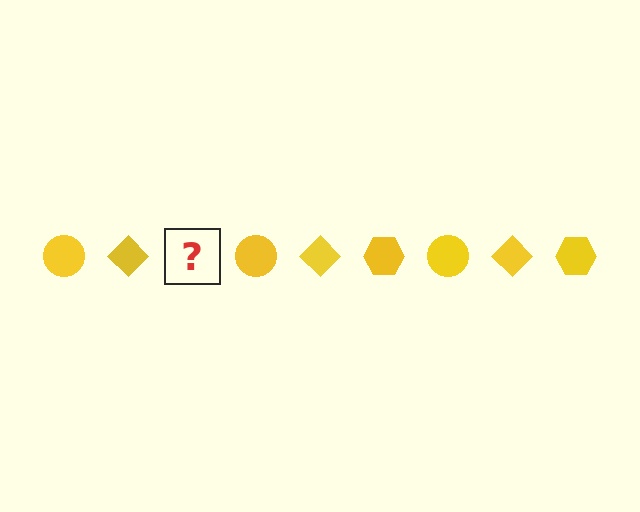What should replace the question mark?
The question mark should be replaced with a yellow hexagon.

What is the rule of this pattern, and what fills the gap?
The rule is that the pattern cycles through circle, diamond, hexagon shapes in yellow. The gap should be filled with a yellow hexagon.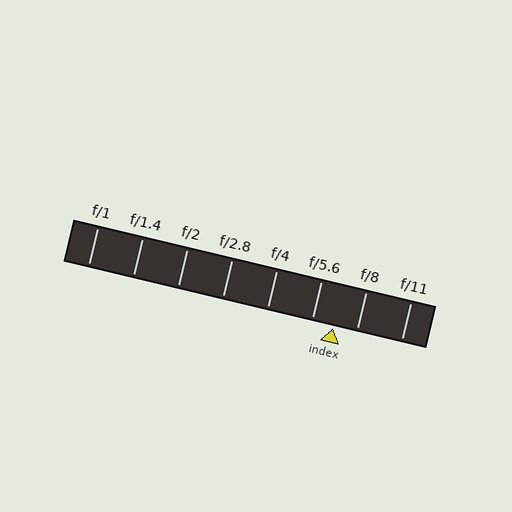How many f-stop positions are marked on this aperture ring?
There are 8 f-stop positions marked.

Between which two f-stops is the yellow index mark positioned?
The index mark is between f/5.6 and f/8.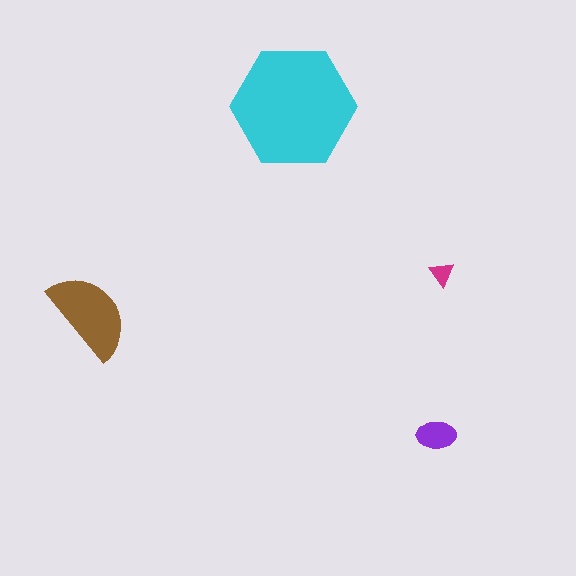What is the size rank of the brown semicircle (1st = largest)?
2nd.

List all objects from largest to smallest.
The cyan hexagon, the brown semicircle, the purple ellipse, the magenta triangle.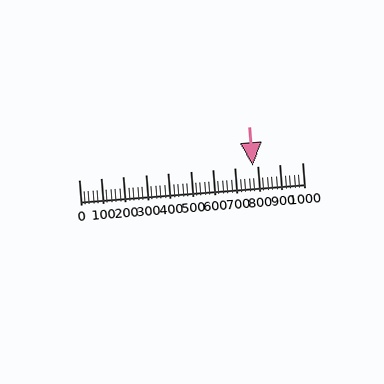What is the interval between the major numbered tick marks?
The major tick marks are spaced 100 units apart.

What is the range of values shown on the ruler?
The ruler shows values from 0 to 1000.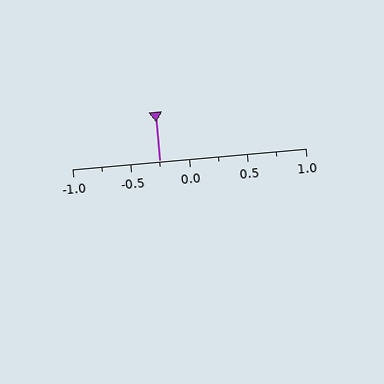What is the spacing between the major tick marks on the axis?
The major ticks are spaced 0.5 apart.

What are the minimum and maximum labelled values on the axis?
The axis runs from -1.0 to 1.0.